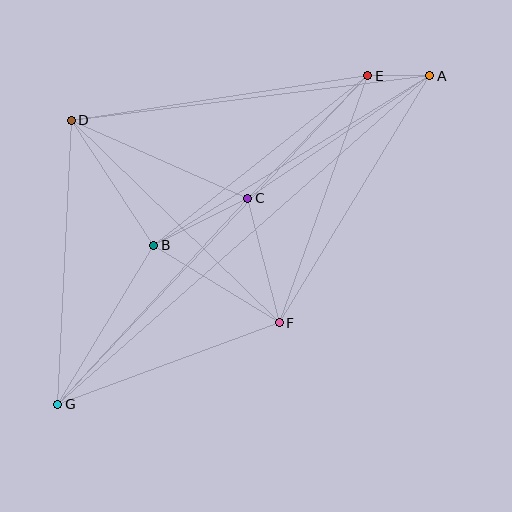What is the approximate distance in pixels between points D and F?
The distance between D and F is approximately 290 pixels.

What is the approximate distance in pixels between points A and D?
The distance between A and D is approximately 362 pixels.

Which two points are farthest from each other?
Points A and G are farthest from each other.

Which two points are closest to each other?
Points A and E are closest to each other.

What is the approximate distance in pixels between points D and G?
The distance between D and G is approximately 284 pixels.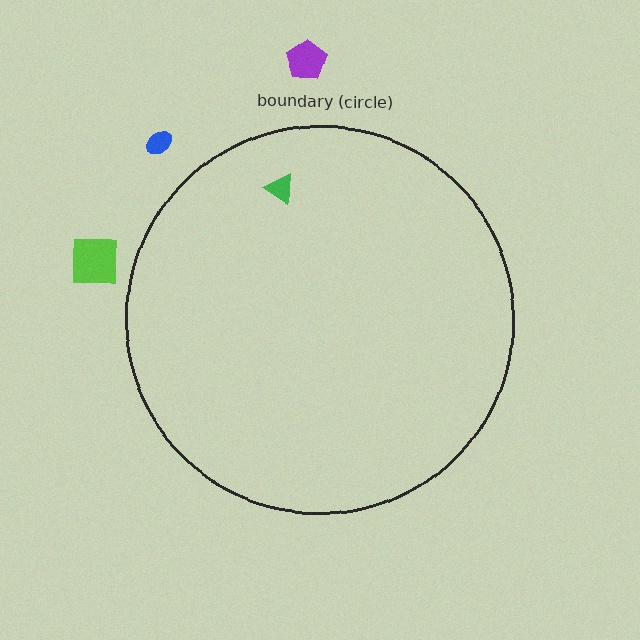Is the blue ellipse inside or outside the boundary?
Outside.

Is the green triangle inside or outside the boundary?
Inside.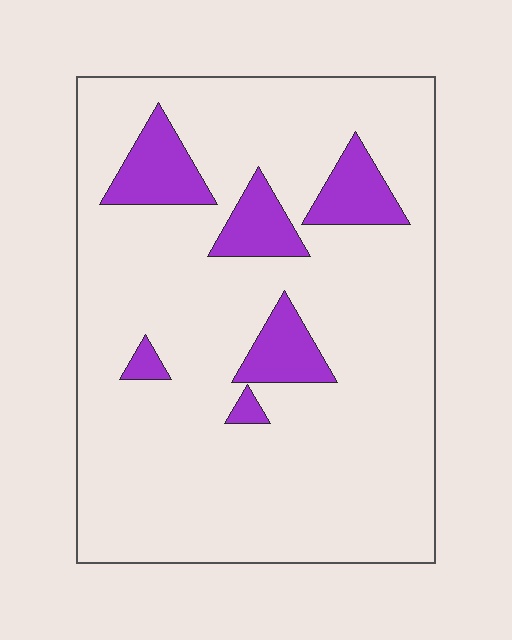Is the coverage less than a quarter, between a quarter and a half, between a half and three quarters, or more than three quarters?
Less than a quarter.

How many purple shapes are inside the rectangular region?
6.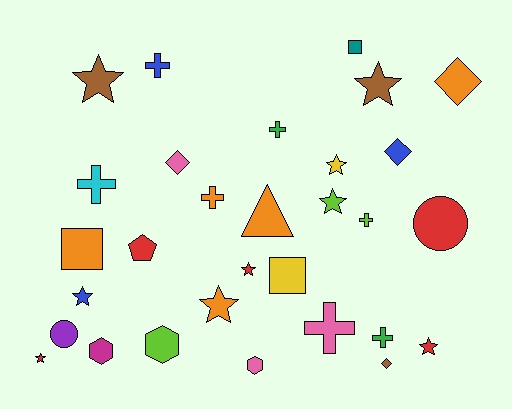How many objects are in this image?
There are 30 objects.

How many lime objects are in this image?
There are 3 lime objects.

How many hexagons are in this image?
There are 3 hexagons.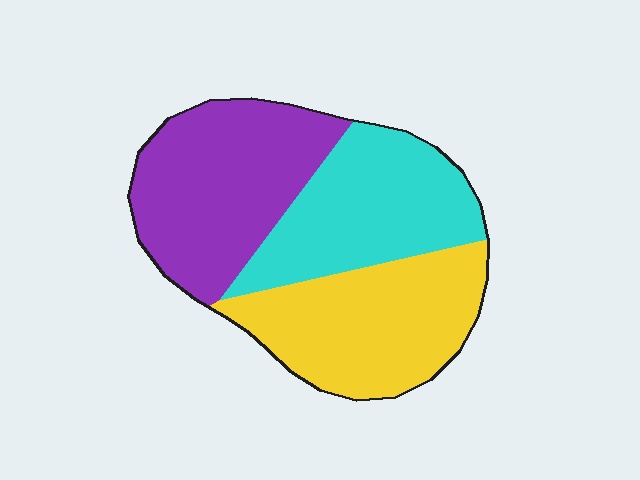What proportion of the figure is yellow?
Yellow covers around 35% of the figure.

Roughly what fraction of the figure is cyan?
Cyan takes up between a quarter and a half of the figure.